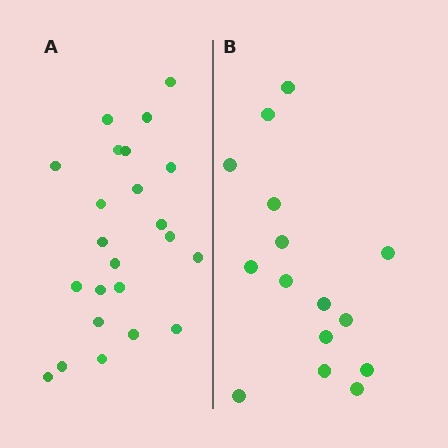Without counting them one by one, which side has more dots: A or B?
Region A (the left region) has more dots.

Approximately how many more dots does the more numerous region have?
Region A has roughly 8 or so more dots than region B.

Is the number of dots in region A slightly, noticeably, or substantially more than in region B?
Region A has substantially more. The ratio is roughly 1.5 to 1.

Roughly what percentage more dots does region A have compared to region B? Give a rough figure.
About 55% more.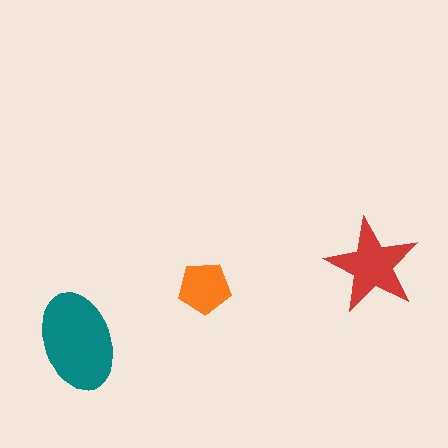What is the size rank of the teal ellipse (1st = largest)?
1st.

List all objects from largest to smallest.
The teal ellipse, the red star, the orange pentagon.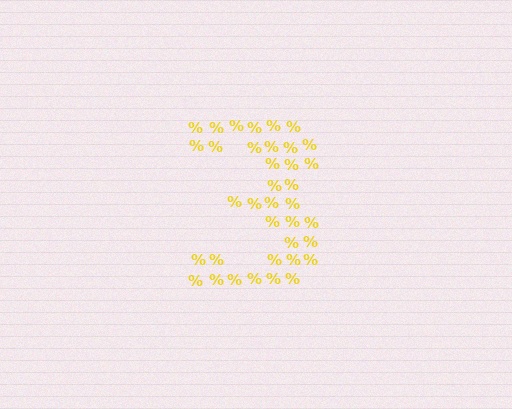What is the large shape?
The large shape is the digit 3.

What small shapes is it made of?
It is made of small percent signs.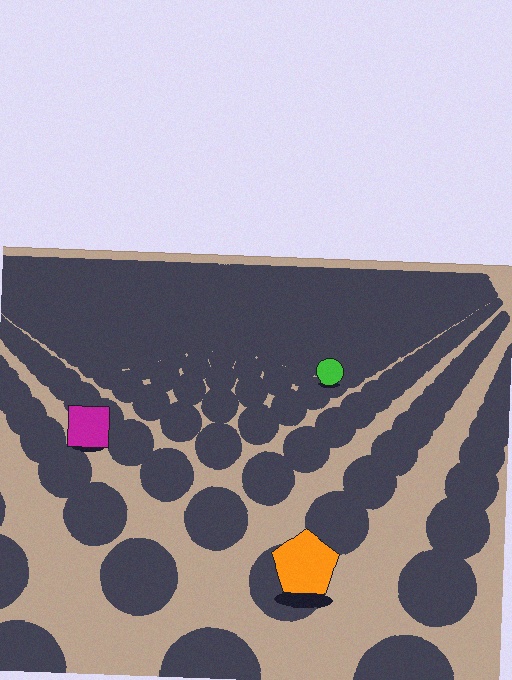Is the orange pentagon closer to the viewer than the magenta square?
Yes. The orange pentagon is closer — you can tell from the texture gradient: the ground texture is coarser near it.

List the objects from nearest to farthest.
From nearest to farthest: the orange pentagon, the magenta square, the green circle.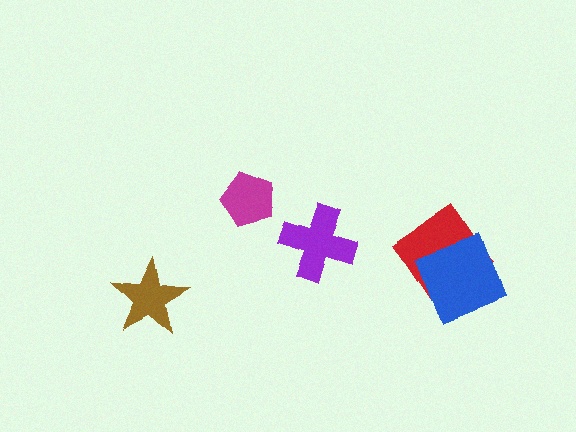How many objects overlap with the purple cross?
0 objects overlap with the purple cross.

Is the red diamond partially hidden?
Yes, it is partially covered by another shape.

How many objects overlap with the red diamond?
1 object overlaps with the red diamond.